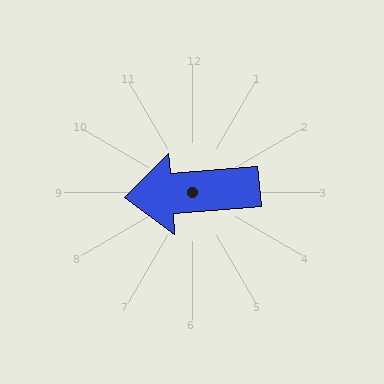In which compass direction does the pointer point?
West.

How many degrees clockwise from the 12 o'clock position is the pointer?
Approximately 266 degrees.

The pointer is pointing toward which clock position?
Roughly 9 o'clock.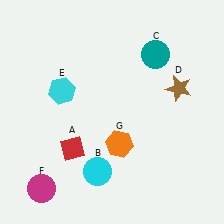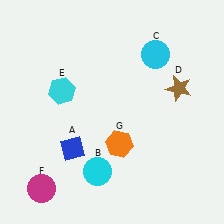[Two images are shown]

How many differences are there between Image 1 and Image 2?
There are 2 differences between the two images.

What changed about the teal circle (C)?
In Image 1, C is teal. In Image 2, it changed to cyan.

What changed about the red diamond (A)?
In Image 1, A is red. In Image 2, it changed to blue.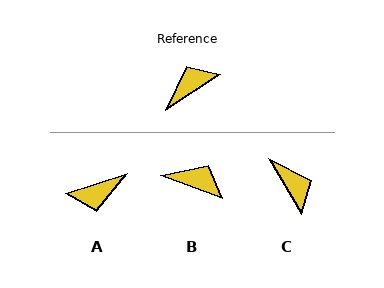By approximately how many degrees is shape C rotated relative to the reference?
Approximately 93 degrees clockwise.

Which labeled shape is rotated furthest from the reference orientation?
A, about 165 degrees away.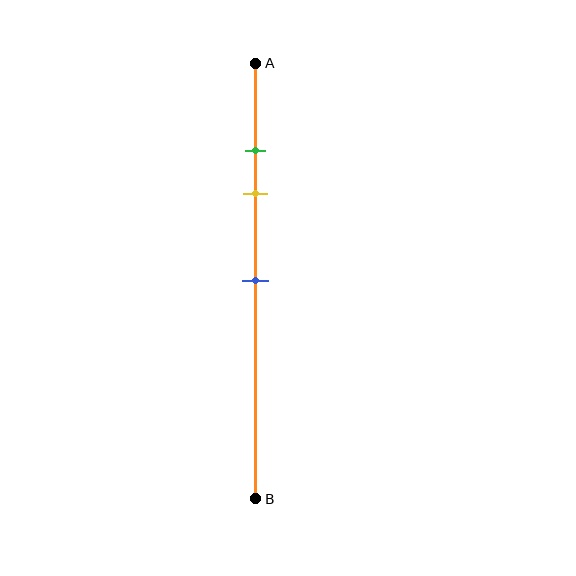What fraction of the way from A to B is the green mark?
The green mark is approximately 20% (0.2) of the way from A to B.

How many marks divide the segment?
There are 3 marks dividing the segment.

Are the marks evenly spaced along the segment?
No, the marks are not evenly spaced.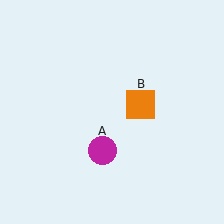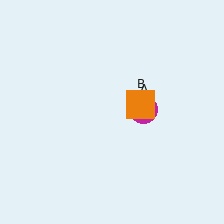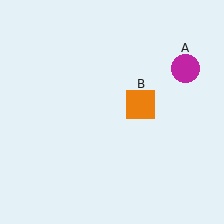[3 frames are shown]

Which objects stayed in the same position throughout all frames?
Orange square (object B) remained stationary.